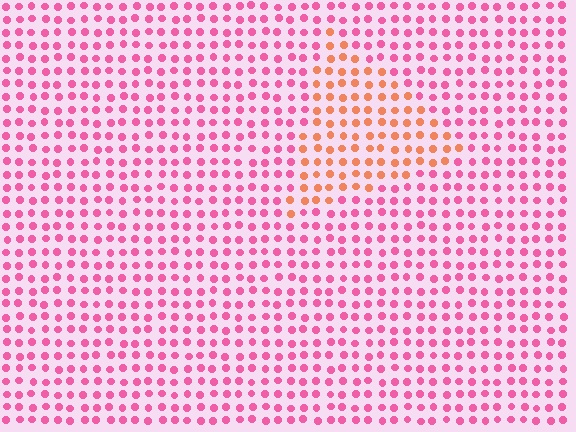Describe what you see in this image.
The image is filled with small pink elements in a uniform arrangement. A triangle-shaped region is visible where the elements are tinted to a slightly different hue, forming a subtle color boundary.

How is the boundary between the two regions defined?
The boundary is defined purely by a slight shift in hue (about 45 degrees). Spacing, size, and orientation are identical on both sides.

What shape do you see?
I see a triangle.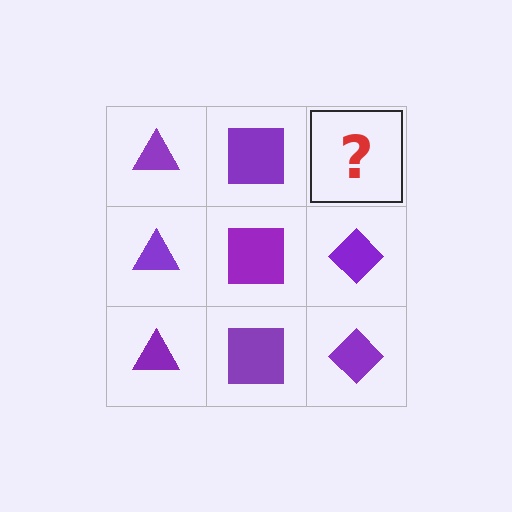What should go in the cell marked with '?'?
The missing cell should contain a purple diamond.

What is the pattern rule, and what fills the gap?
The rule is that each column has a consistent shape. The gap should be filled with a purple diamond.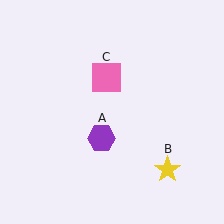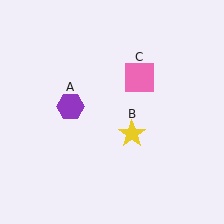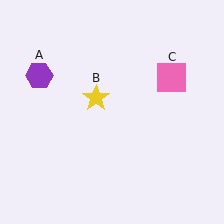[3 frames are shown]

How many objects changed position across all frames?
3 objects changed position: purple hexagon (object A), yellow star (object B), pink square (object C).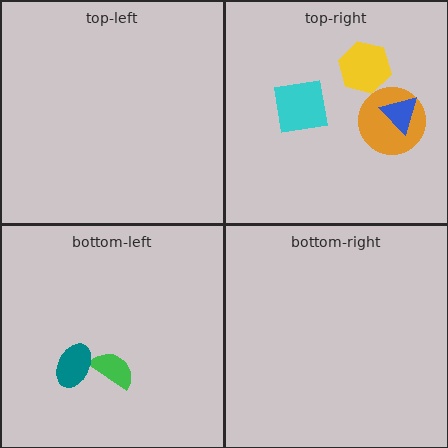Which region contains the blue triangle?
The top-right region.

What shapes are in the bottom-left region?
The green semicircle, the teal ellipse.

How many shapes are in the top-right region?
4.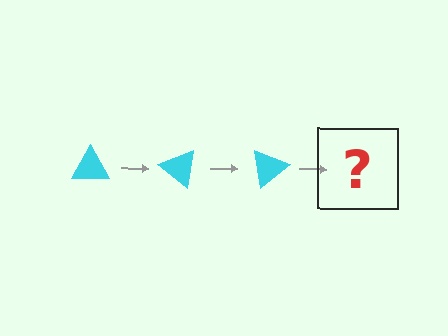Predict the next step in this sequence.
The next step is a cyan triangle rotated 120 degrees.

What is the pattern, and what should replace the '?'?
The pattern is that the triangle rotates 40 degrees each step. The '?' should be a cyan triangle rotated 120 degrees.